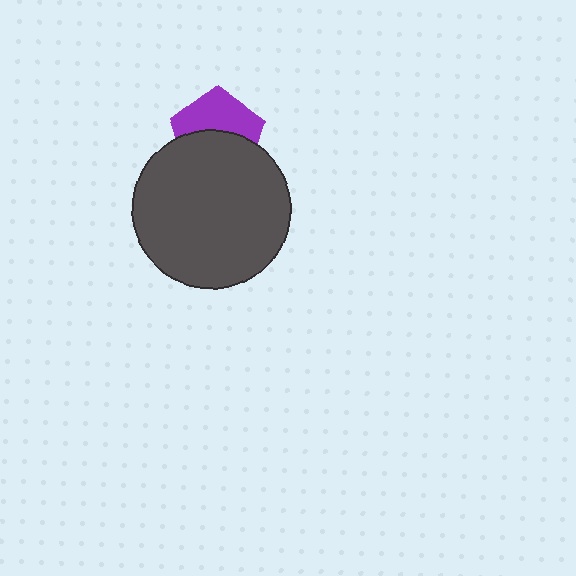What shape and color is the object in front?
The object in front is a dark gray circle.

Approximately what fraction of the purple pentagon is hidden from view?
Roughly 52% of the purple pentagon is hidden behind the dark gray circle.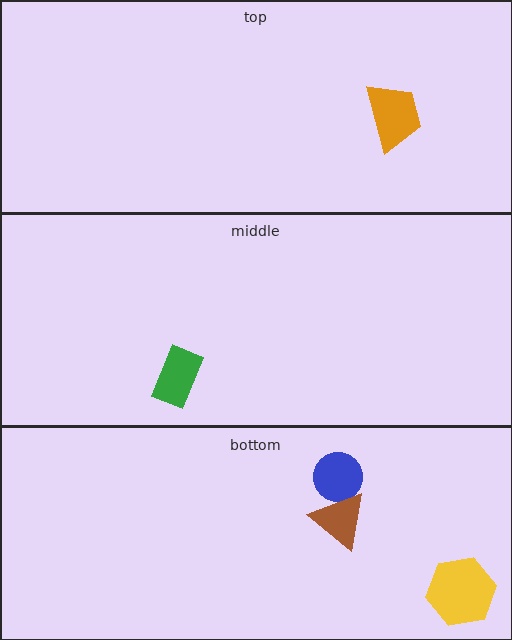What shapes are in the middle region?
The green rectangle.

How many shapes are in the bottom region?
3.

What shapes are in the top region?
The orange trapezoid.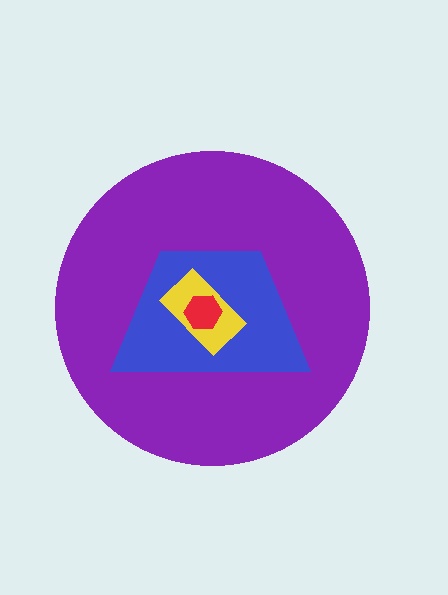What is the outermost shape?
The purple circle.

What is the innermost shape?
The red hexagon.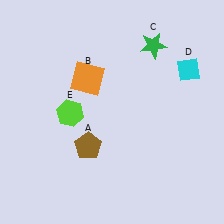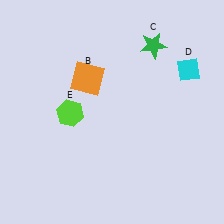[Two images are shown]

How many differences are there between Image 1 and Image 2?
There is 1 difference between the two images.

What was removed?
The brown pentagon (A) was removed in Image 2.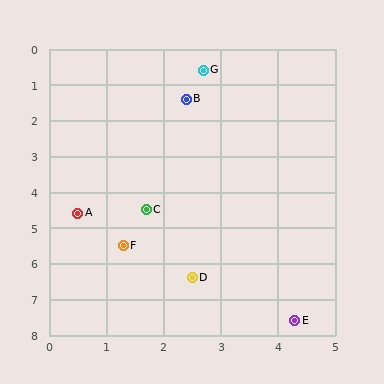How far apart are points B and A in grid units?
Points B and A are about 3.7 grid units apart.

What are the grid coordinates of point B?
Point B is at approximately (2.4, 1.4).